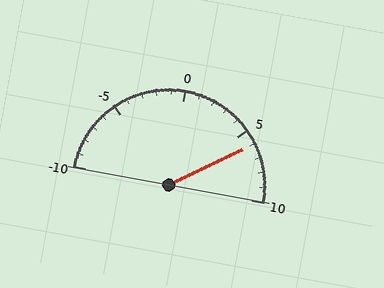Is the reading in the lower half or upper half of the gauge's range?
The reading is in the upper half of the range (-10 to 10).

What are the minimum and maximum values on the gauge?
The gauge ranges from -10 to 10.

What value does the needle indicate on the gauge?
The needle indicates approximately 6.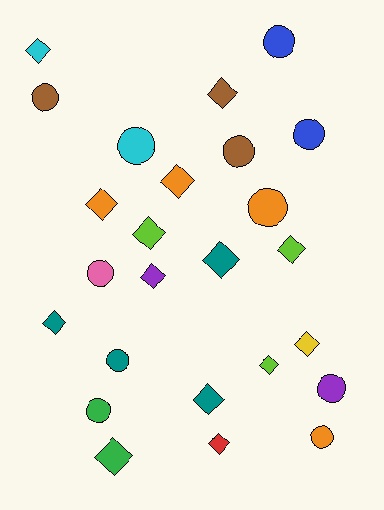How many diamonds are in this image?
There are 14 diamonds.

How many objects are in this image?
There are 25 objects.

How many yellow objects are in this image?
There is 1 yellow object.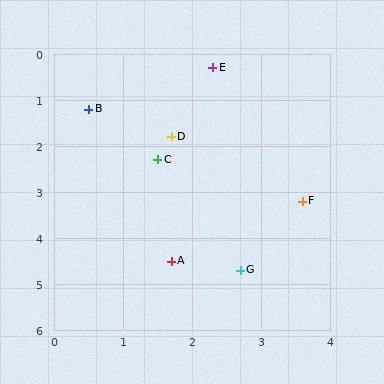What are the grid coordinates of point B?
Point B is at approximately (0.5, 1.2).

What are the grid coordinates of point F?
Point F is at approximately (3.6, 3.2).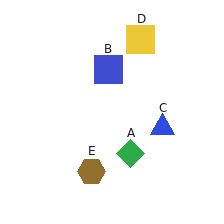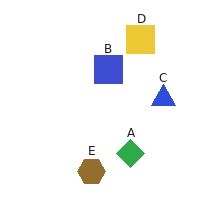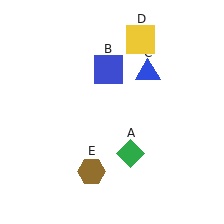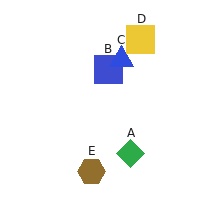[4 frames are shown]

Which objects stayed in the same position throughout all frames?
Green diamond (object A) and blue square (object B) and yellow square (object D) and brown hexagon (object E) remained stationary.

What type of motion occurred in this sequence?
The blue triangle (object C) rotated counterclockwise around the center of the scene.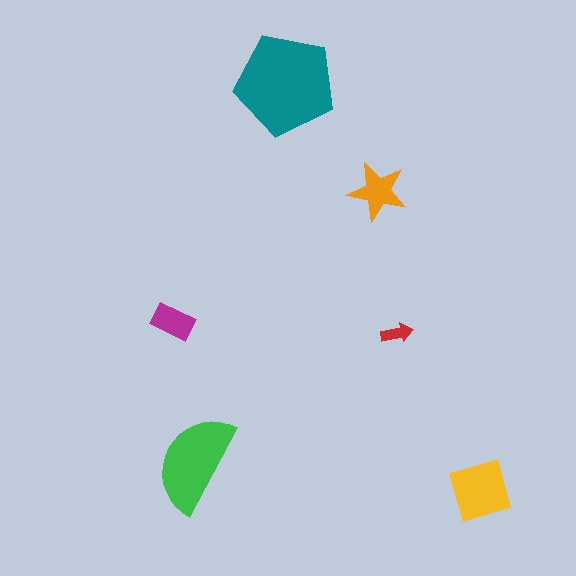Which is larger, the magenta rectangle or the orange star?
The orange star.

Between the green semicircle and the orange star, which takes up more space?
The green semicircle.